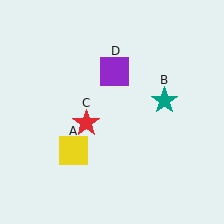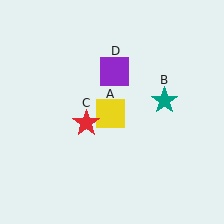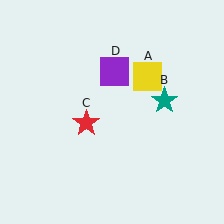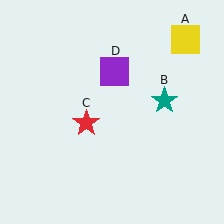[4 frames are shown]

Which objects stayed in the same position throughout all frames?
Teal star (object B) and red star (object C) and purple square (object D) remained stationary.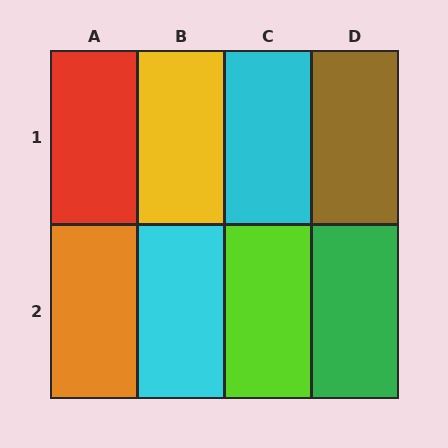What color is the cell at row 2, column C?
Lime.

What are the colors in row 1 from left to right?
Red, yellow, cyan, brown.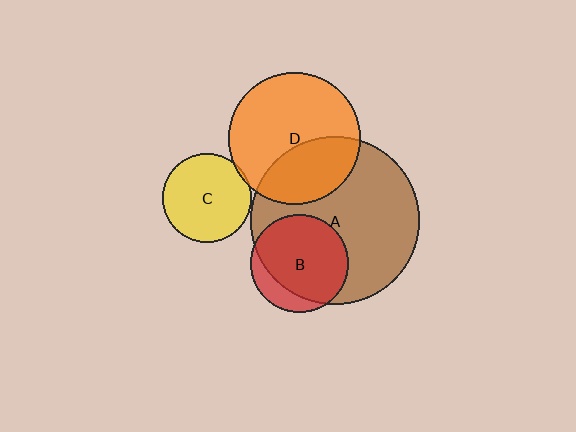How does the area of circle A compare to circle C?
Approximately 3.6 times.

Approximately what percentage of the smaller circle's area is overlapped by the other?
Approximately 5%.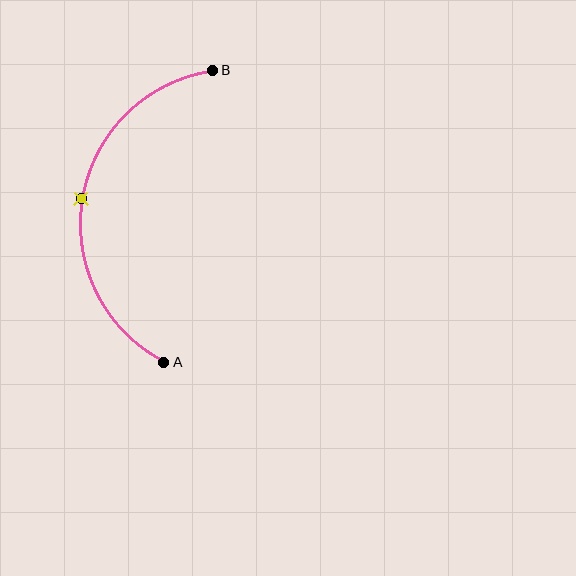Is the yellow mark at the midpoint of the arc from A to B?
Yes. The yellow mark lies on the arc at equal arc-length from both A and B — it is the arc midpoint.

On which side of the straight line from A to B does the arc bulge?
The arc bulges to the left of the straight line connecting A and B.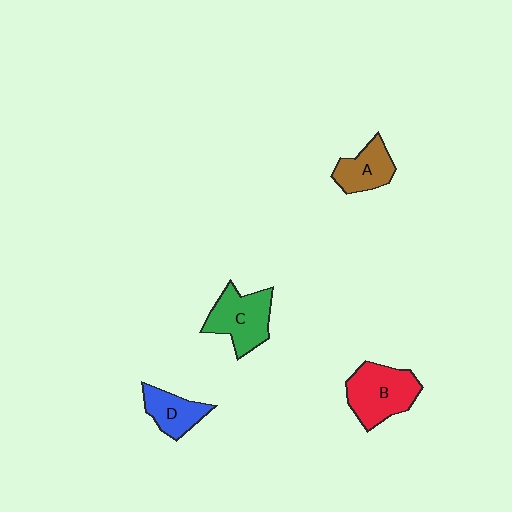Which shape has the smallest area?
Shape D (blue).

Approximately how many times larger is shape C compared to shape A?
Approximately 1.4 times.